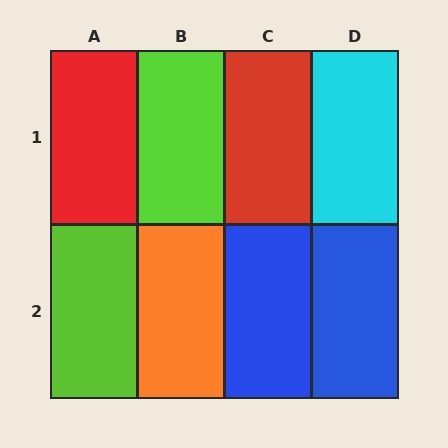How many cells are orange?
1 cell is orange.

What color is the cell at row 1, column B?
Lime.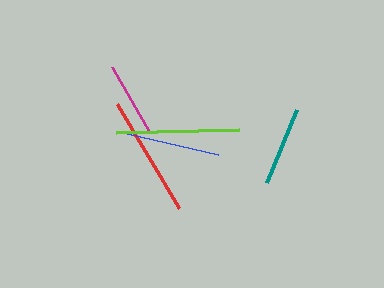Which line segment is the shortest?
The magenta line is the shortest at approximately 76 pixels.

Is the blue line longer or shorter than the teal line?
The blue line is longer than the teal line.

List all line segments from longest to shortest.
From longest to shortest: lime, red, blue, teal, magenta.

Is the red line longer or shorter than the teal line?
The red line is longer than the teal line.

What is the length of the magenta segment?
The magenta segment is approximately 76 pixels long.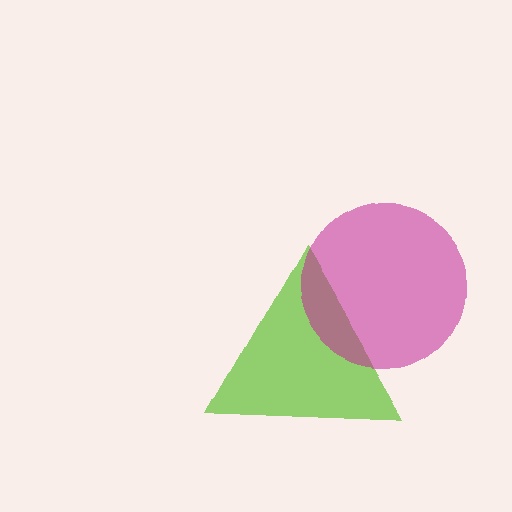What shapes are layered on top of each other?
The layered shapes are: a lime triangle, a magenta circle.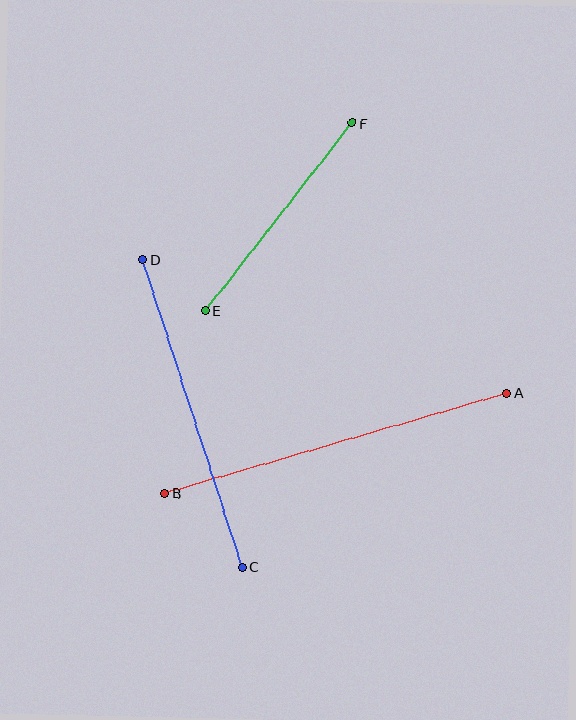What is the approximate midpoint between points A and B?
The midpoint is at approximately (336, 443) pixels.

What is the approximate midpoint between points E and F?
The midpoint is at approximately (279, 217) pixels.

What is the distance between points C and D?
The distance is approximately 323 pixels.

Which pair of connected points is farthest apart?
Points A and B are farthest apart.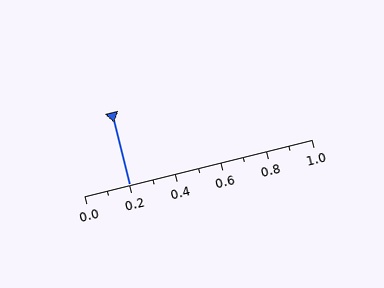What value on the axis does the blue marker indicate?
The marker indicates approximately 0.2.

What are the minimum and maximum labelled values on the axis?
The axis runs from 0.0 to 1.0.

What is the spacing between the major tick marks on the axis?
The major ticks are spaced 0.2 apart.